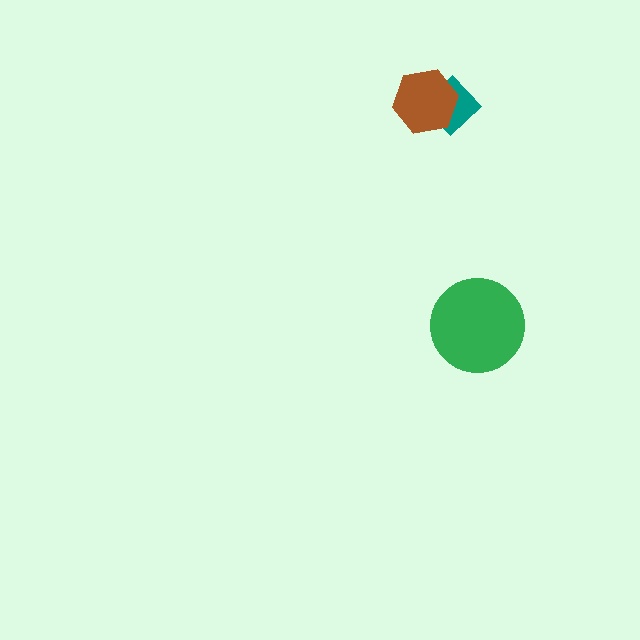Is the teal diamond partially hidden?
Yes, it is partially covered by another shape.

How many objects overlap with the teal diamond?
1 object overlaps with the teal diamond.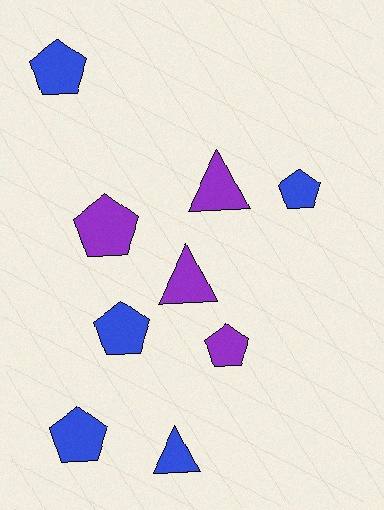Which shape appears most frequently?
Pentagon, with 6 objects.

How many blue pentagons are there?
There are 4 blue pentagons.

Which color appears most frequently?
Blue, with 5 objects.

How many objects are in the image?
There are 9 objects.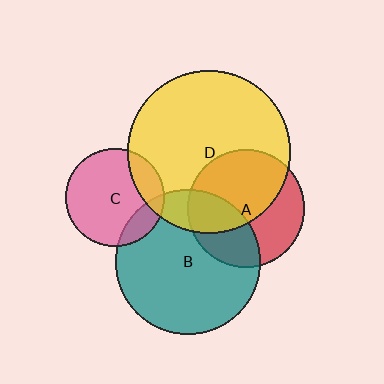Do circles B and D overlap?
Yes.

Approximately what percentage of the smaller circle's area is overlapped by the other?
Approximately 20%.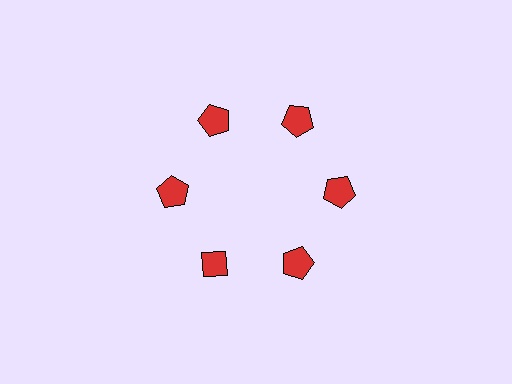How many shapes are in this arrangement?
There are 6 shapes arranged in a ring pattern.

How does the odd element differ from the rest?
It has a different shape: diamond instead of pentagon.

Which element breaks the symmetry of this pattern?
The red diamond at roughly the 7 o'clock position breaks the symmetry. All other shapes are red pentagons.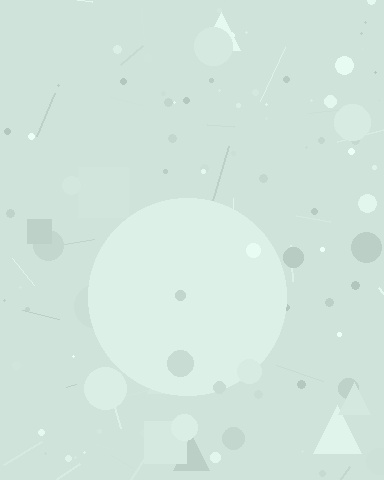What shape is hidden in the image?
A circle is hidden in the image.